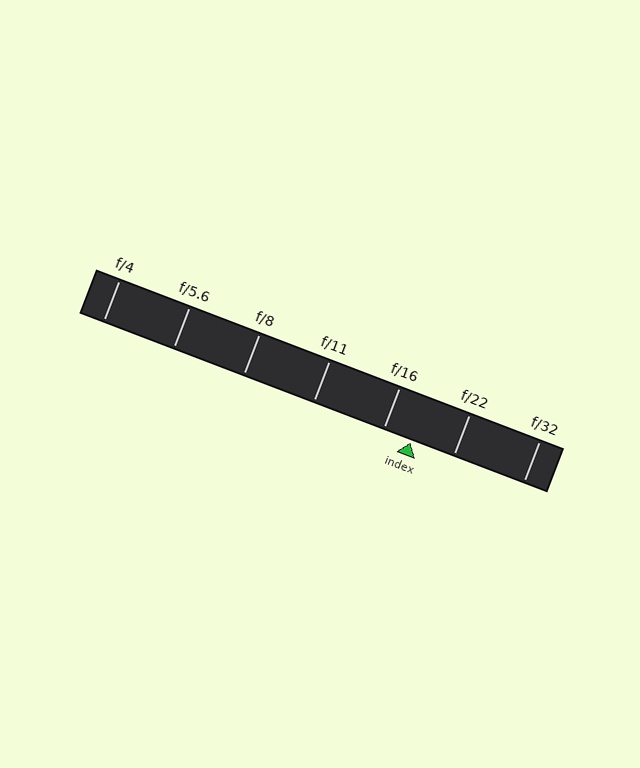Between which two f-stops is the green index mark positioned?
The index mark is between f/16 and f/22.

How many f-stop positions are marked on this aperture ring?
There are 7 f-stop positions marked.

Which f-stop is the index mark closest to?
The index mark is closest to f/16.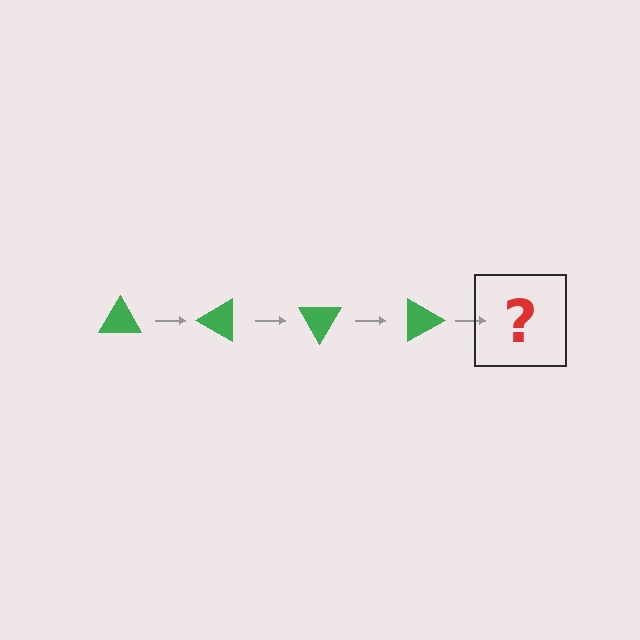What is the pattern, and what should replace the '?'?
The pattern is that the triangle rotates 30 degrees each step. The '?' should be a green triangle rotated 120 degrees.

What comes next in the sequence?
The next element should be a green triangle rotated 120 degrees.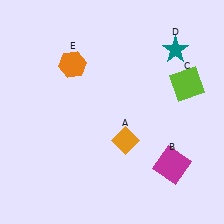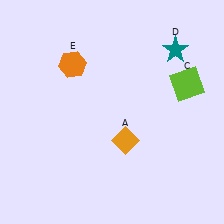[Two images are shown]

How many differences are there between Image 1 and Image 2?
There is 1 difference between the two images.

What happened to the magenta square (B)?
The magenta square (B) was removed in Image 2. It was in the bottom-right area of Image 1.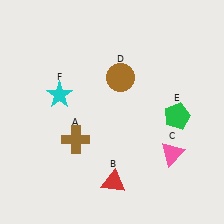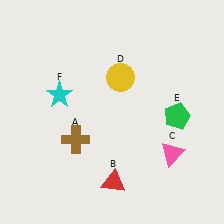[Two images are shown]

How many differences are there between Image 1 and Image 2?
There is 1 difference between the two images.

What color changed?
The circle (D) changed from brown in Image 1 to yellow in Image 2.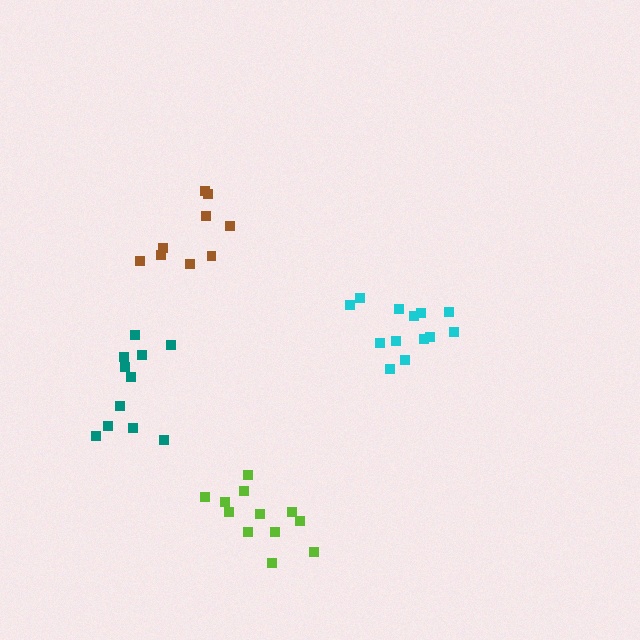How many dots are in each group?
Group 1: 9 dots, Group 2: 12 dots, Group 3: 13 dots, Group 4: 11 dots (45 total).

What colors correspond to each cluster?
The clusters are colored: brown, lime, cyan, teal.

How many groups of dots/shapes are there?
There are 4 groups.